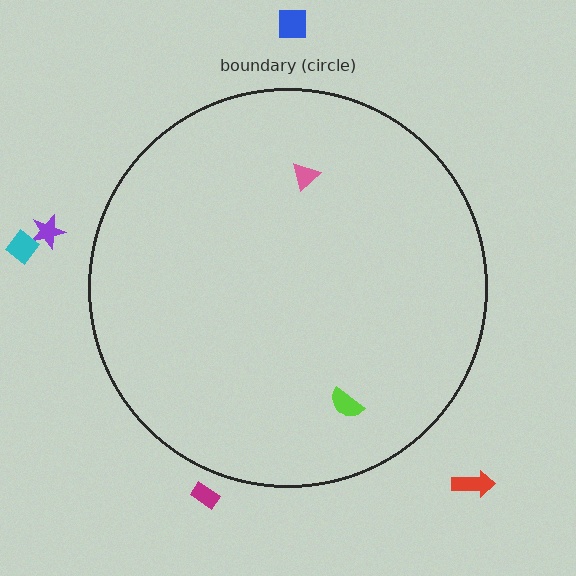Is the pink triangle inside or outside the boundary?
Inside.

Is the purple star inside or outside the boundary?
Outside.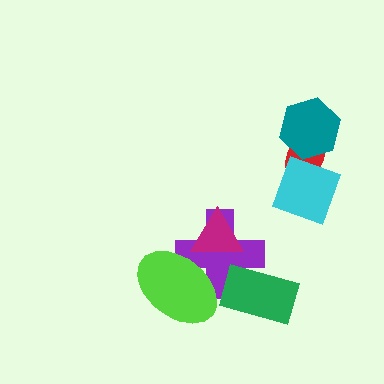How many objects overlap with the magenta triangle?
2 objects overlap with the magenta triangle.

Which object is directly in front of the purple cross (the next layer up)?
The lime ellipse is directly in front of the purple cross.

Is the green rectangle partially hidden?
No, no other shape covers it.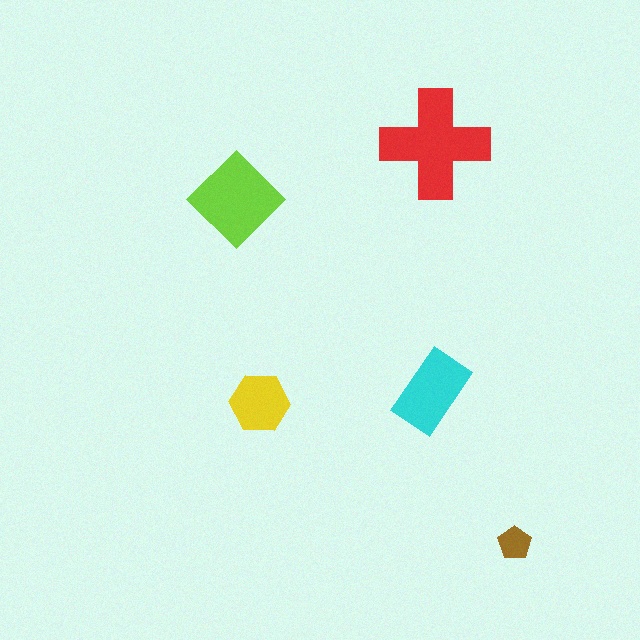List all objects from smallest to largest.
The brown pentagon, the yellow hexagon, the cyan rectangle, the lime diamond, the red cross.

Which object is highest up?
The red cross is topmost.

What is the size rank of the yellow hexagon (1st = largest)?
4th.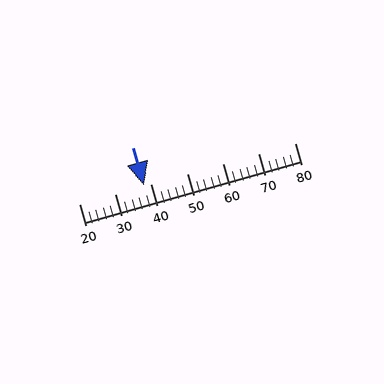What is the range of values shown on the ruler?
The ruler shows values from 20 to 80.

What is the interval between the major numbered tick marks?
The major tick marks are spaced 10 units apart.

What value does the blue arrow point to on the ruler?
The blue arrow points to approximately 38.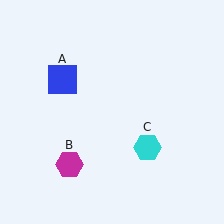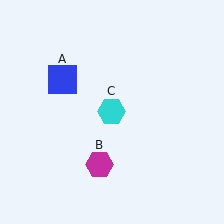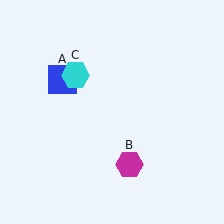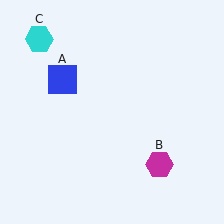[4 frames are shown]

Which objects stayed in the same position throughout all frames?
Blue square (object A) remained stationary.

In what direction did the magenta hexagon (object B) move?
The magenta hexagon (object B) moved right.